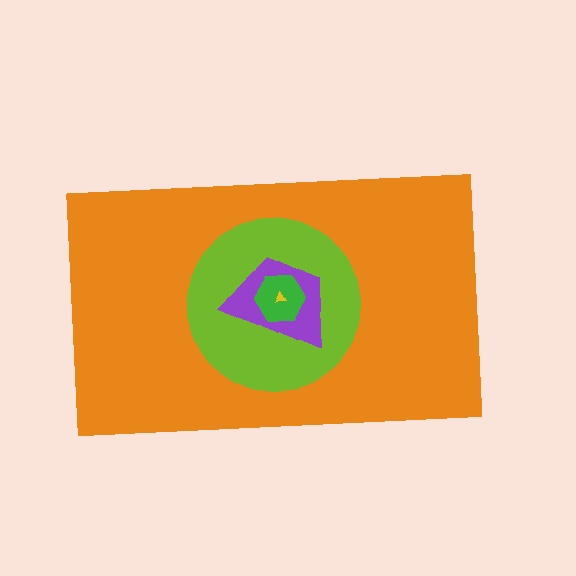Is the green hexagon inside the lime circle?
Yes.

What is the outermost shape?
The orange rectangle.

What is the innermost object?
The yellow triangle.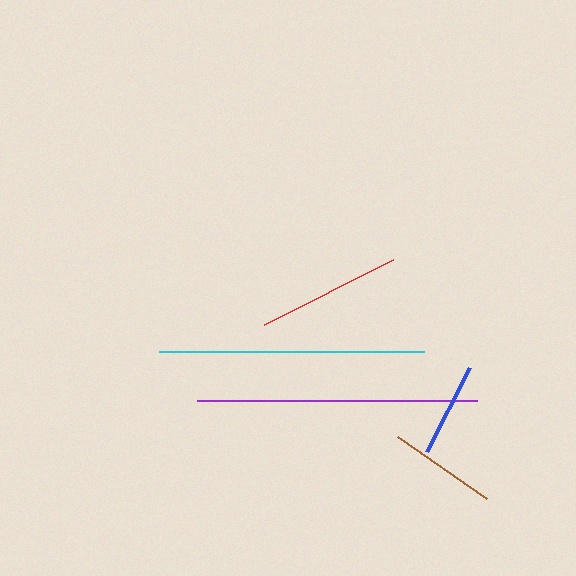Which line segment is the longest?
The purple line is the longest at approximately 280 pixels.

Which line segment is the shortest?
The blue line is the shortest at approximately 95 pixels.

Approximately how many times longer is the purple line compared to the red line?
The purple line is approximately 1.9 times the length of the red line.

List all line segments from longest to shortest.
From longest to shortest: purple, cyan, red, brown, blue.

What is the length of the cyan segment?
The cyan segment is approximately 265 pixels long.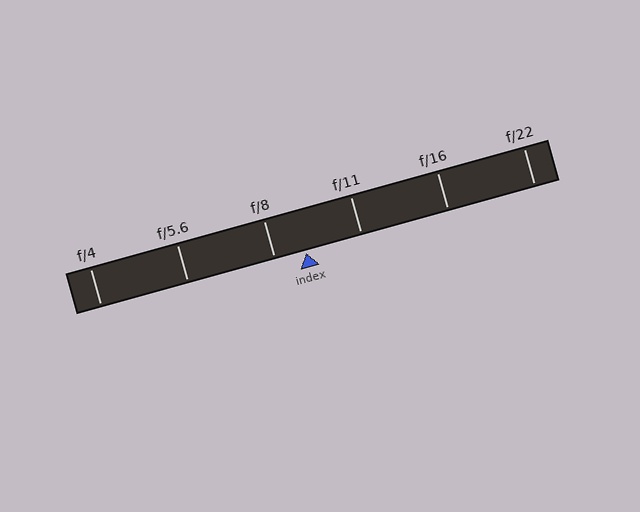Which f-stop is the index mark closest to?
The index mark is closest to f/8.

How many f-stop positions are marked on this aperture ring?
There are 6 f-stop positions marked.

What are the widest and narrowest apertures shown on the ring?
The widest aperture shown is f/4 and the narrowest is f/22.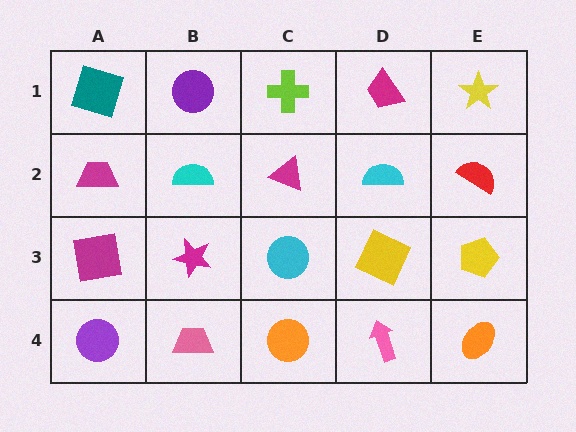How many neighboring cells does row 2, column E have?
3.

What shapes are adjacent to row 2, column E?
A yellow star (row 1, column E), a yellow pentagon (row 3, column E), a cyan semicircle (row 2, column D).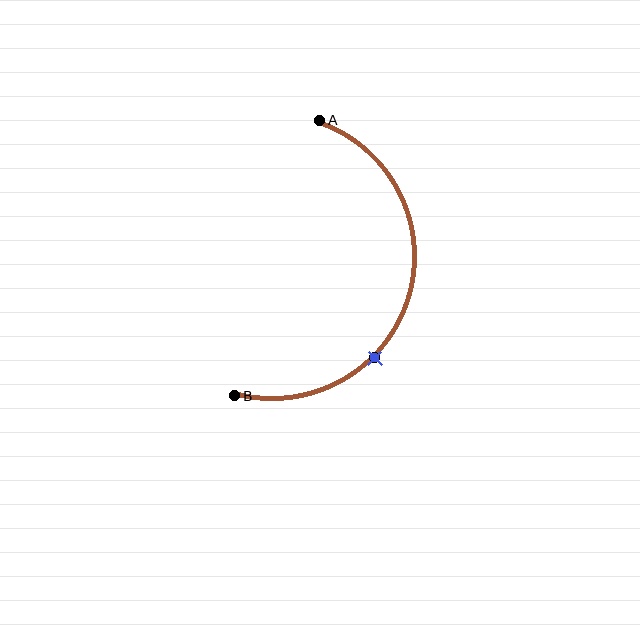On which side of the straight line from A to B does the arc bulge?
The arc bulges to the right of the straight line connecting A and B.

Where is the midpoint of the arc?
The arc midpoint is the point on the curve farthest from the straight line joining A and B. It sits to the right of that line.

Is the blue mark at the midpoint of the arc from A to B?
No. The blue mark lies on the arc but is closer to endpoint B. The arc midpoint would be at the point on the curve equidistant along the arc from both A and B.